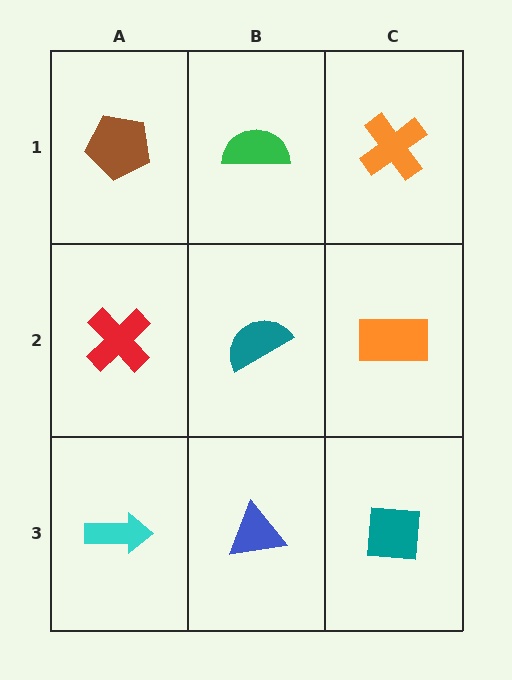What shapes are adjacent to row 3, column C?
An orange rectangle (row 2, column C), a blue triangle (row 3, column B).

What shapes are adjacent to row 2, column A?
A brown pentagon (row 1, column A), a cyan arrow (row 3, column A), a teal semicircle (row 2, column B).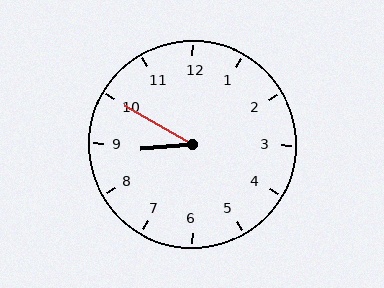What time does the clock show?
8:50.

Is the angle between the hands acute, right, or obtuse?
It is acute.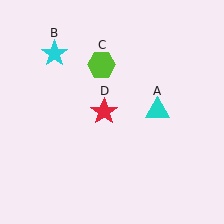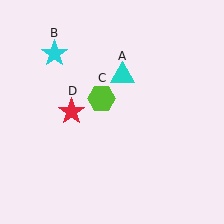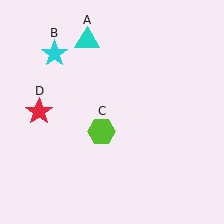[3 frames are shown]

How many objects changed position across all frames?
3 objects changed position: cyan triangle (object A), lime hexagon (object C), red star (object D).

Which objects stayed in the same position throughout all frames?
Cyan star (object B) remained stationary.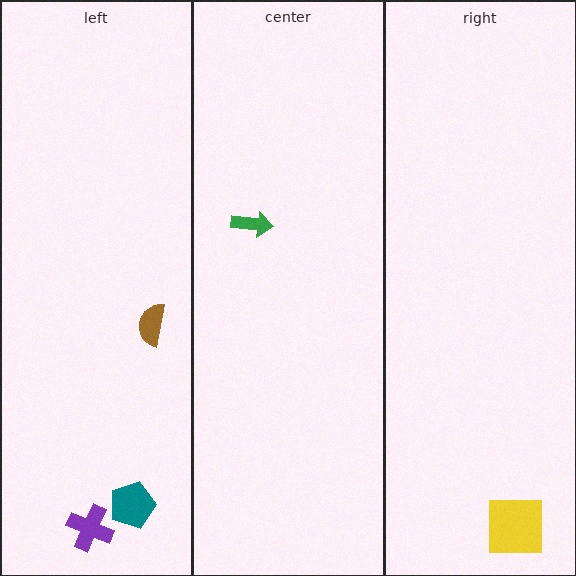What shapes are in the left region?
The teal pentagon, the brown semicircle, the purple cross.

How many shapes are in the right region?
1.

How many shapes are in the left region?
3.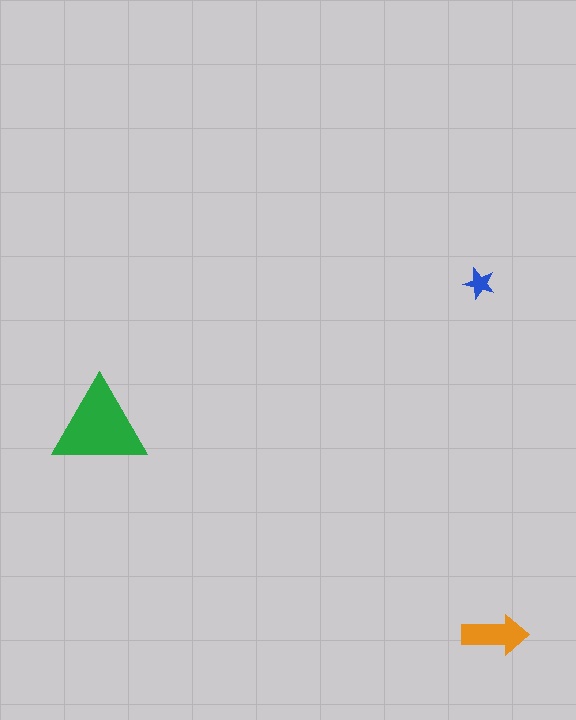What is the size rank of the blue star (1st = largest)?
3rd.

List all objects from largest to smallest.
The green triangle, the orange arrow, the blue star.